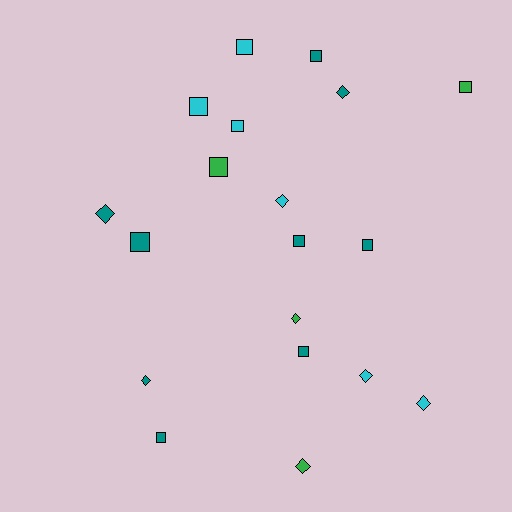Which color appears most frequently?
Teal, with 9 objects.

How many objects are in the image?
There are 19 objects.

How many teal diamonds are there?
There are 3 teal diamonds.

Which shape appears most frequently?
Square, with 11 objects.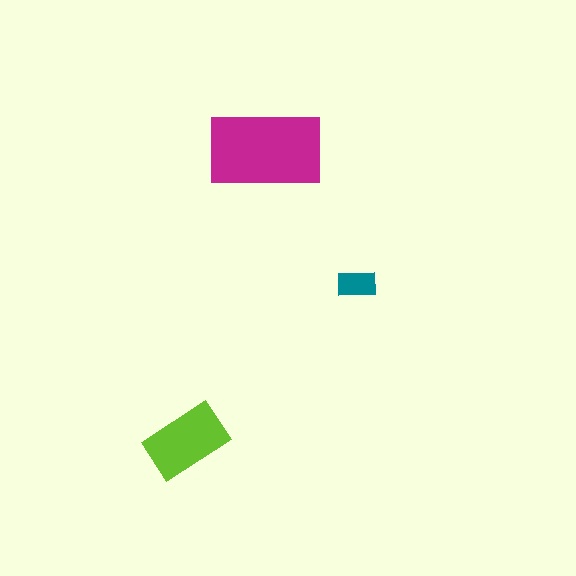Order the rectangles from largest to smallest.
the magenta one, the lime one, the teal one.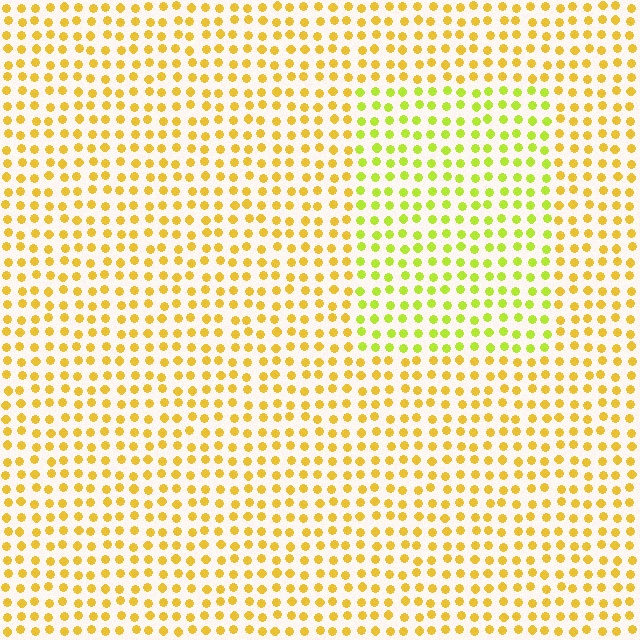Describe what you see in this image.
The image is filled with small yellow elements in a uniform arrangement. A rectangle-shaped region is visible where the elements are tinted to a slightly different hue, forming a subtle color boundary.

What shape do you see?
I see a rectangle.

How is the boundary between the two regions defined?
The boundary is defined purely by a slight shift in hue (about 32 degrees). Spacing, size, and orientation are identical on both sides.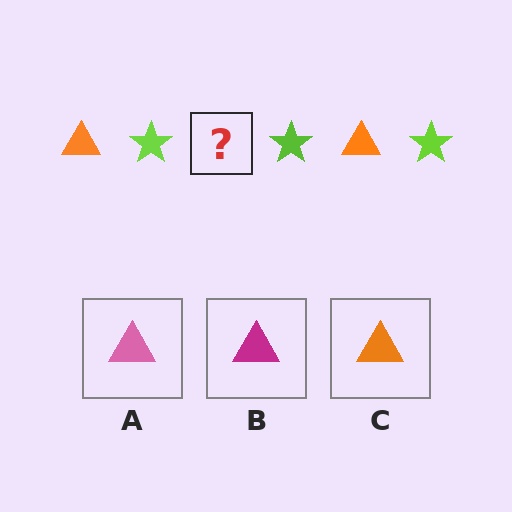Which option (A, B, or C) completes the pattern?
C.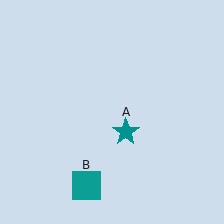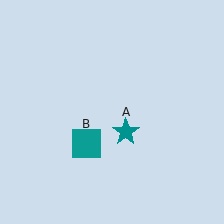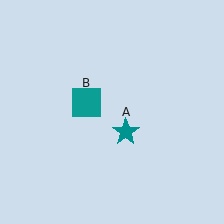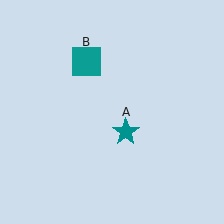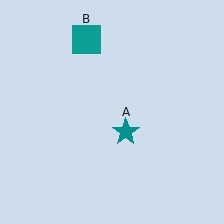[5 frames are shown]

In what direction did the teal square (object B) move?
The teal square (object B) moved up.